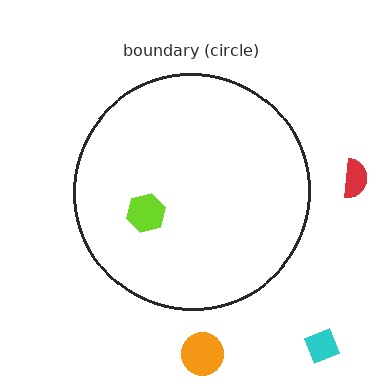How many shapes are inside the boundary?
1 inside, 3 outside.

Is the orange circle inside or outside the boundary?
Outside.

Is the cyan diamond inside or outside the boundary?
Outside.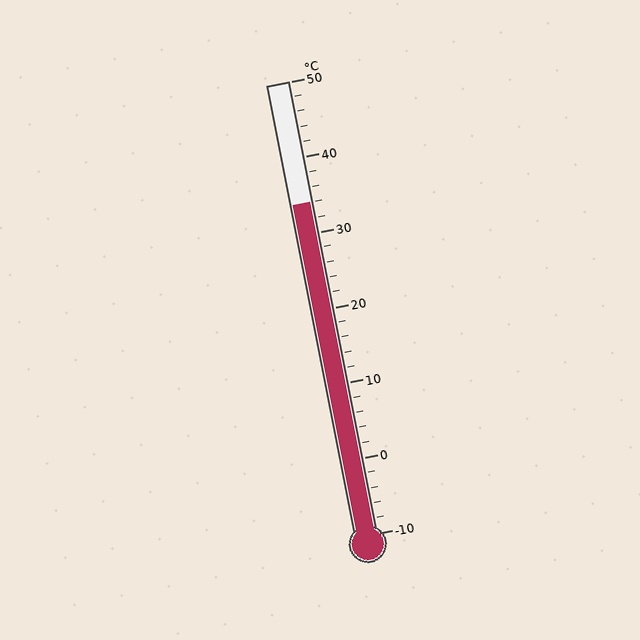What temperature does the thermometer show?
The thermometer shows approximately 34°C.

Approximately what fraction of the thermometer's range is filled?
The thermometer is filled to approximately 75% of its range.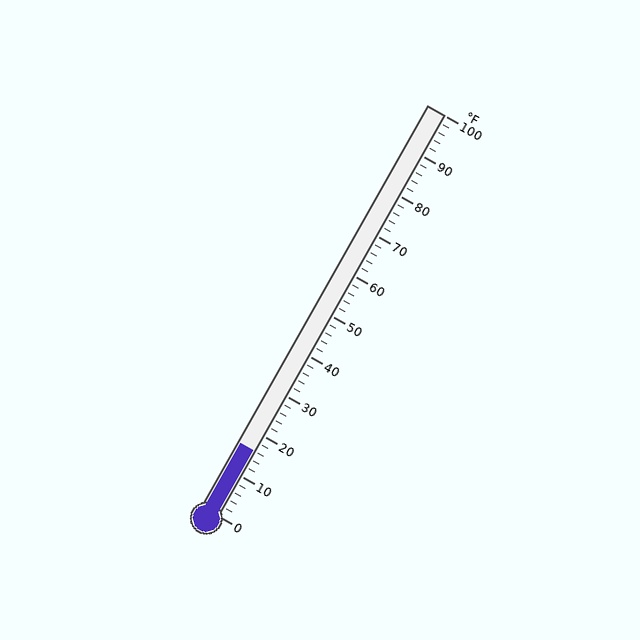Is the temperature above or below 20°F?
The temperature is below 20°F.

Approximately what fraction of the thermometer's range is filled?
The thermometer is filled to approximately 15% of its range.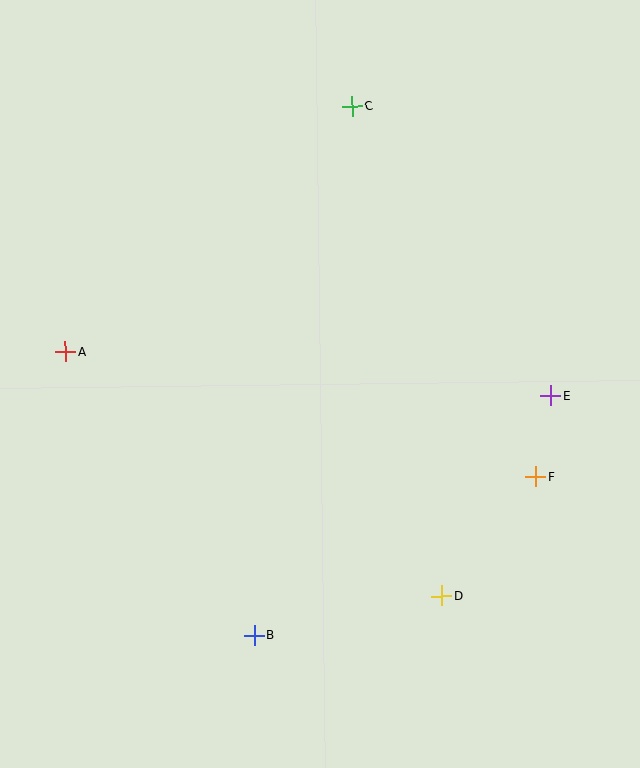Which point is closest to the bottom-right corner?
Point D is closest to the bottom-right corner.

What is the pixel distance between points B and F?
The distance between B and F is 323 pixels.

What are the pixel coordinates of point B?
Point B is at (254, 635).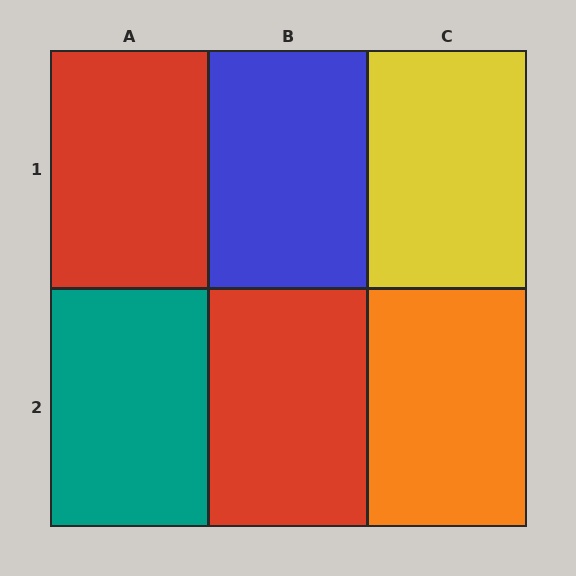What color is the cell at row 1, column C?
Yellow.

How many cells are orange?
1 cell is orange.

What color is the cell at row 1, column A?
Red.